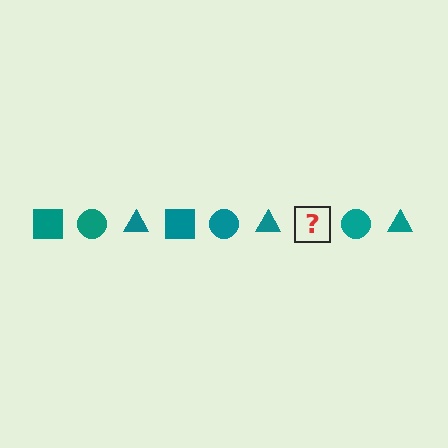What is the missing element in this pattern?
The missing element is a teal square.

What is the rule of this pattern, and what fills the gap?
The rule is that the pattern cycles through square, circle, triangle shapes in teal. The gap should be filled with a teal square.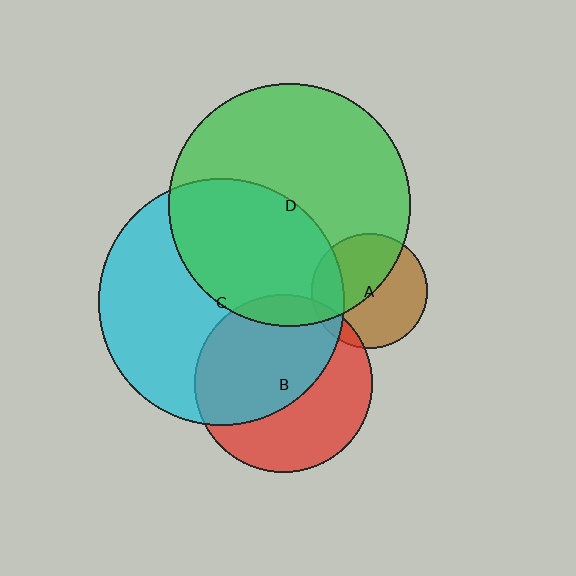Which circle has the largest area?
Circle C (cyan).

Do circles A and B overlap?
Yes.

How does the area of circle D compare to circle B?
Approximately 1.9 times.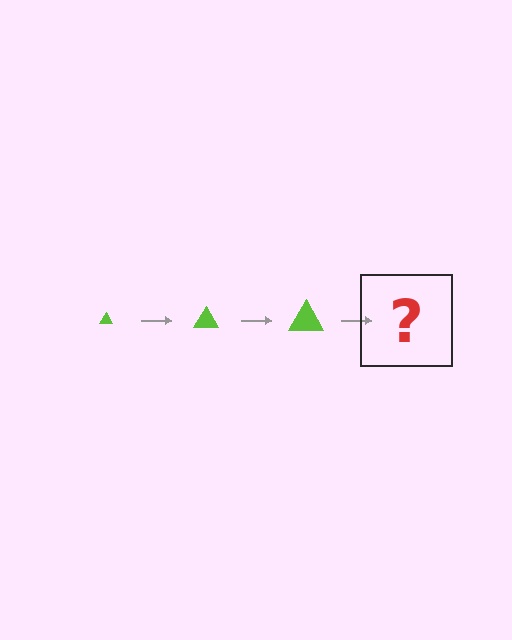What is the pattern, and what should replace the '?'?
The pattern is that the triangle gets progressively larger each step. The '?' should be a lime triangle, larger than the previous one.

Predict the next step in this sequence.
The next step is a lime triangle, larger than the previous one.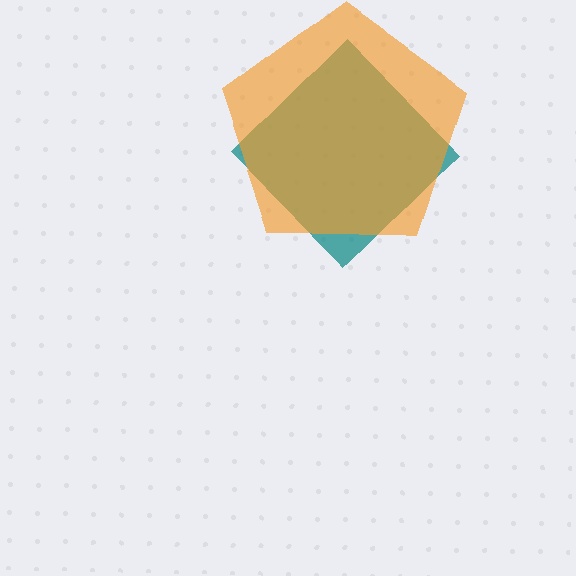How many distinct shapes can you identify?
There are 2 distinct shapes: a teal diamond, an orange pentagon.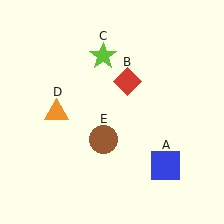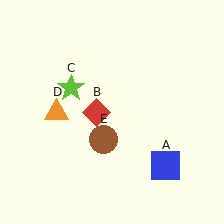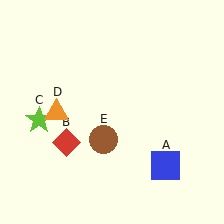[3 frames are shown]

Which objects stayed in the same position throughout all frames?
Blue square (object A) and orange triangle (object D) and brown circle (object E) remained stationary.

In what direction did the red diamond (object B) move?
The red diamond (object B) moved down and to the left.